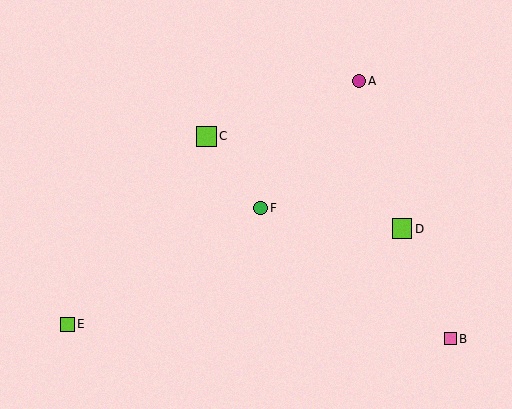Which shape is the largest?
The lime square (labeled C) is the largest.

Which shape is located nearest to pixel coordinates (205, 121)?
The lime square (labeled C) at (206, 136) is nearest to that location.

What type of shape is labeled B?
Shape B is a pink square.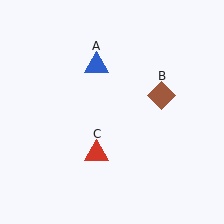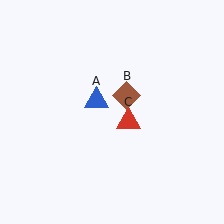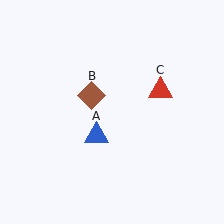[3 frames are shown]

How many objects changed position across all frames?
3 objects changed position: blue triangle (object A), brown diamond (object B), red triangle (object C).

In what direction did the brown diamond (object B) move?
The brown diamond (object B) moved left.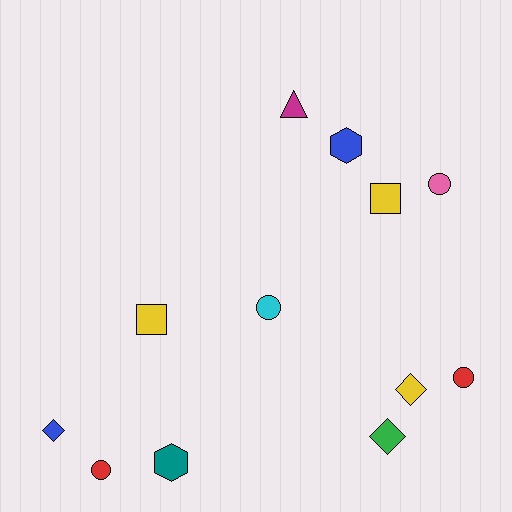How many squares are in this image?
There are 2 squares.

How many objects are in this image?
There are 12 objects.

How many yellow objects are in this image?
There are 3 yellow objects.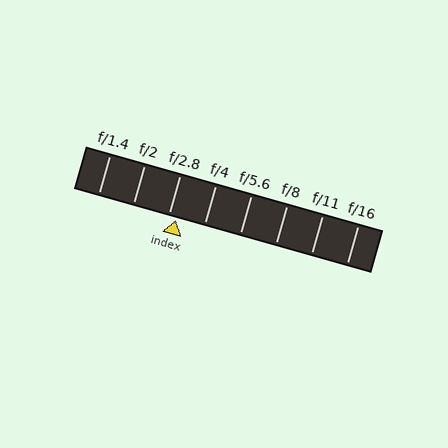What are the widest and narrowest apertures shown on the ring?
The widest aperture shown is f/1.4 and the narrowest is f/16.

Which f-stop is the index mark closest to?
The index mark is closest to f/2.8.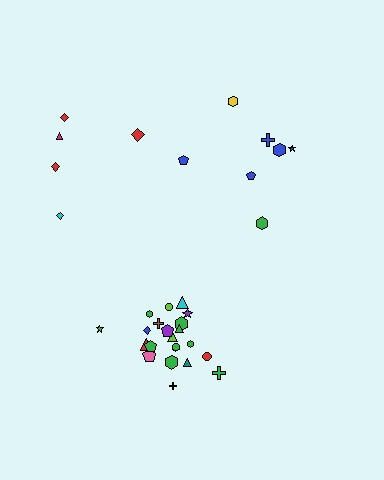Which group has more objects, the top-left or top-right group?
The top-right group.